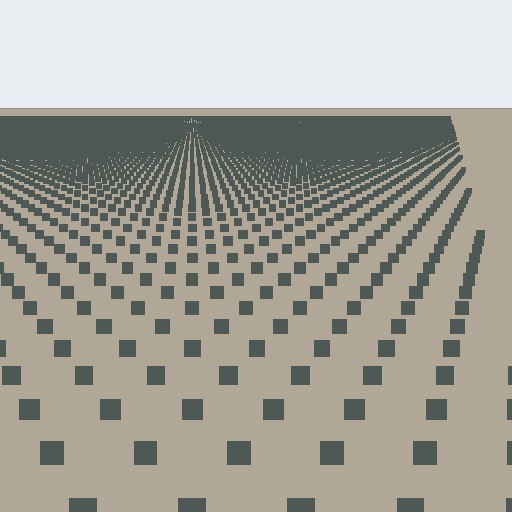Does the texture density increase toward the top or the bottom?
Density increases toward the top.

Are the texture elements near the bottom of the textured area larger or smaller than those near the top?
Larger. Near the bottom, elements are closer to the viewer and appear at a bigger on-screen size.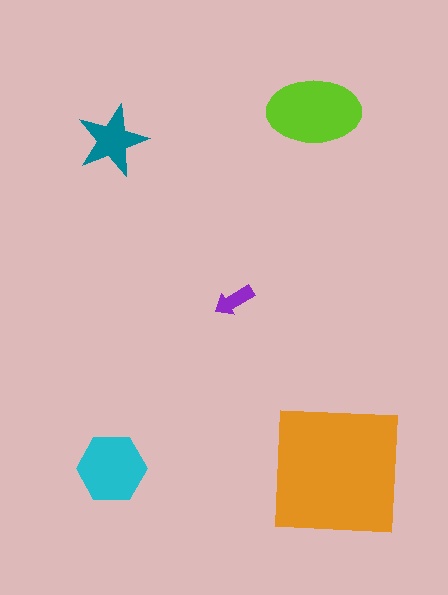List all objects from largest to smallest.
The orange square, the lime ellipse, the cyan hexagon, the teal star, the purple arrow.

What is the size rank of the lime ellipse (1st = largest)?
2nd.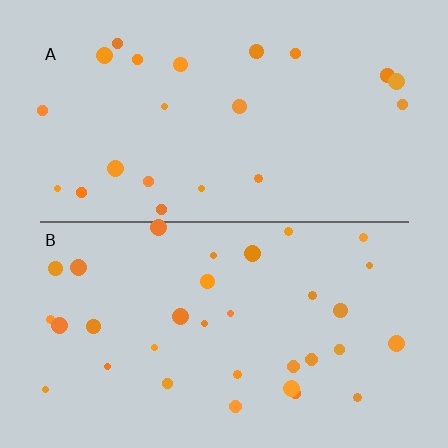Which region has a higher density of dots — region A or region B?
B (the bottom).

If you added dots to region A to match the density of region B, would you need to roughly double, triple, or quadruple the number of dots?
Approximately double.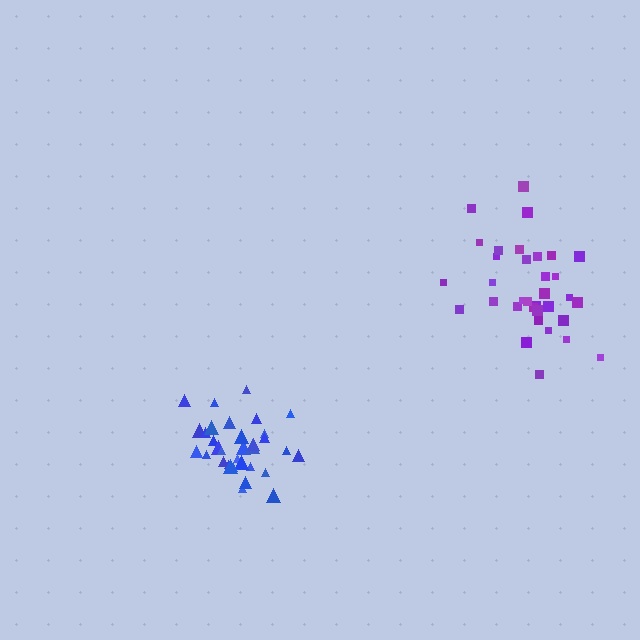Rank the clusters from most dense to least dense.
blue, purple.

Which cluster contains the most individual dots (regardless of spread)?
Purple (34).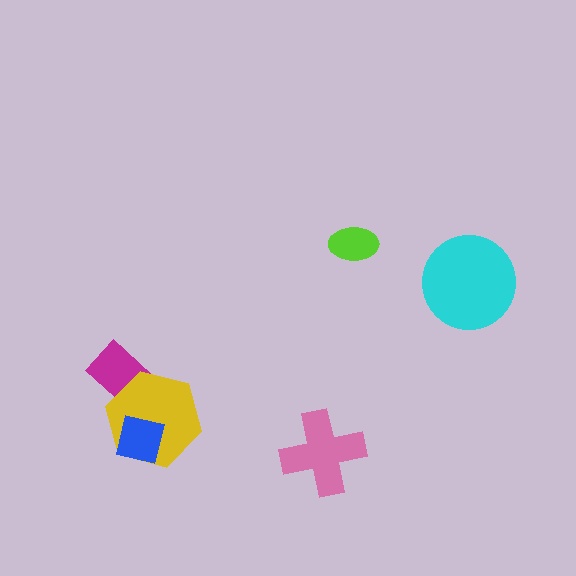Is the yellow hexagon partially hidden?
Yes, it is partially covered by another shape.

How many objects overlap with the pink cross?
0 objects overlap with the pink cross.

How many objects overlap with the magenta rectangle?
1 object overlaps with the magenta rectangle.